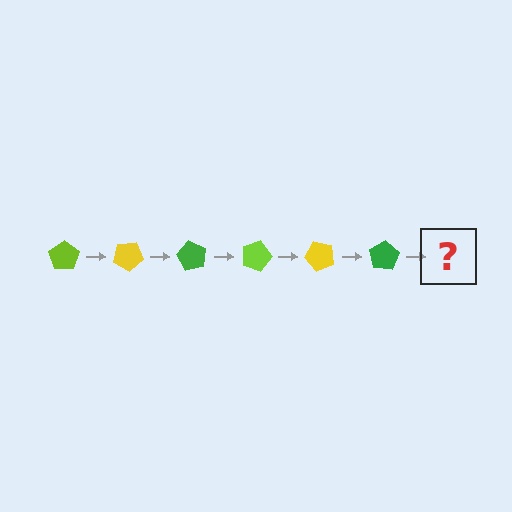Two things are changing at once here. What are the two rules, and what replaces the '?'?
The two rules are that it rotates 30 degrees each step and the color cycles through lime, yellow, and green. The '?' should be a lime pentagon, rotated 180 degrees from the start.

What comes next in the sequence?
The next element should be a lime pentagon, rotated 180 degrees from the start.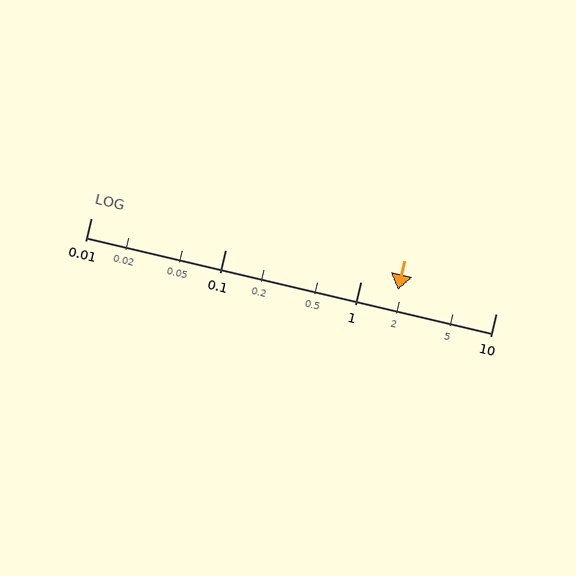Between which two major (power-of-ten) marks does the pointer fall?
The pointer is between 1 and 10.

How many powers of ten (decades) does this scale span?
The scale spans 3 decades, from 0.01 to 10.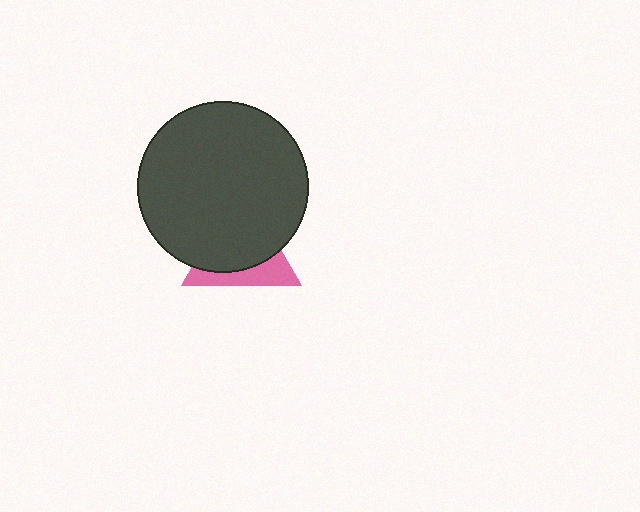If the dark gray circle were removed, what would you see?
You would see the complete pink triangle.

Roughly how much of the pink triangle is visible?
A small part of it is visible (roughly 33%).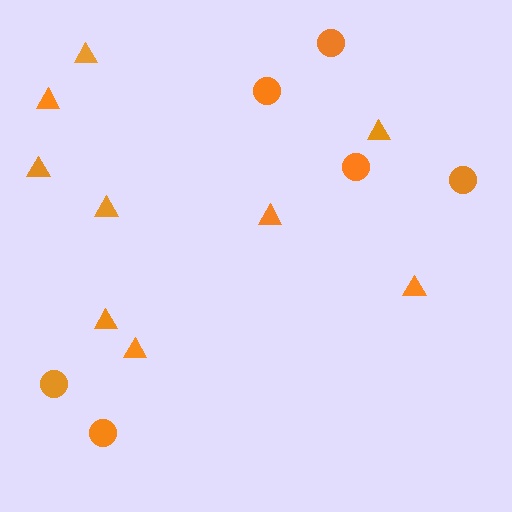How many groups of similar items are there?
There are 2 groups: one group of circles (6) and one group of triangles (9).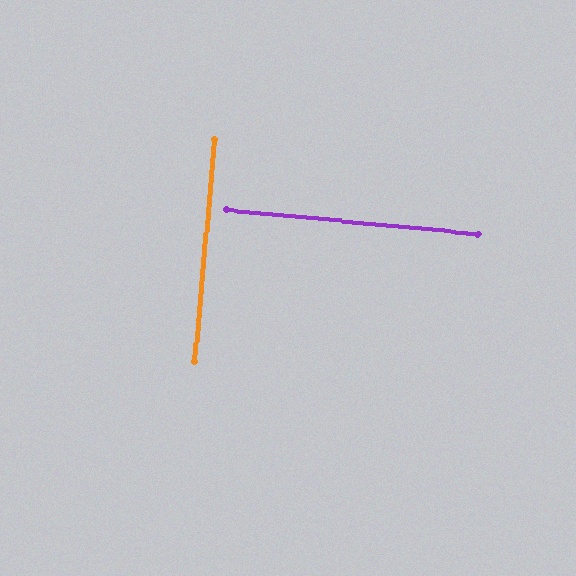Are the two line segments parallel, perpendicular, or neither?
Perpendicular — they meet at approximately 90°.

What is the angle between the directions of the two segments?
Approximately 90 degrees.